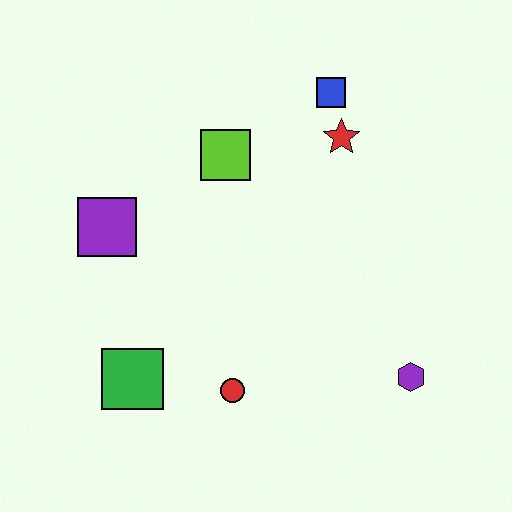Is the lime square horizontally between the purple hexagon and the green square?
Yes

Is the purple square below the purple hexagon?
No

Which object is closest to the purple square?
The lime square is closest to the purple square.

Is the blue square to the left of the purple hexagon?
Yes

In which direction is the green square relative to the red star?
The green square is below the red star.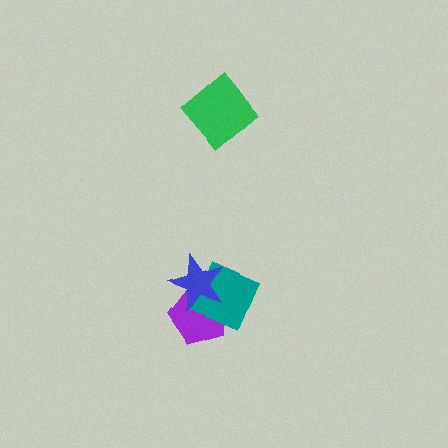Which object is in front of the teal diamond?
The blue star is in front of the teal diamond.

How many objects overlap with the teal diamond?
2 objects overlap with the teal diamond.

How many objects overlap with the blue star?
2 objects overlap with the blue star.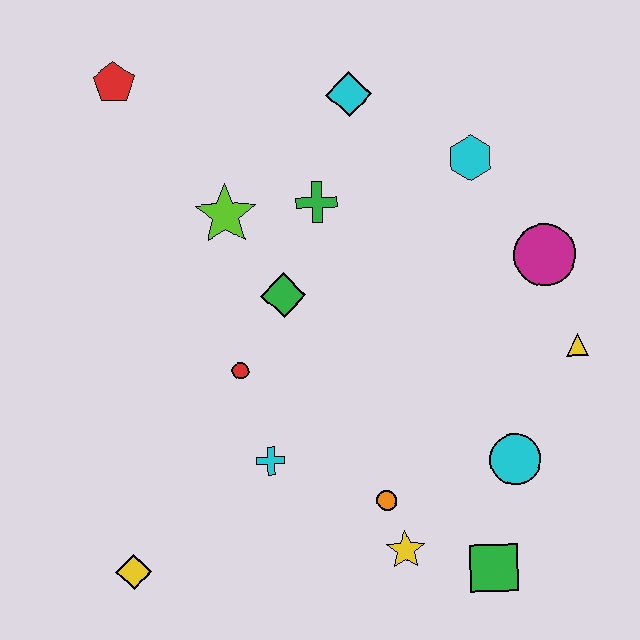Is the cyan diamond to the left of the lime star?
No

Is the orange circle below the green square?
No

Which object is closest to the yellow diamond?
The cyan cross is closest to the yellow diamond.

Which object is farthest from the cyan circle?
The red pentagon is farthest from the cyan circle.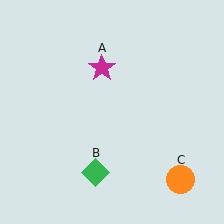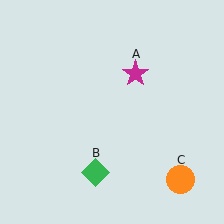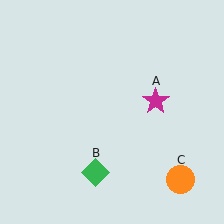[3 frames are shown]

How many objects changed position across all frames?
1 object changed position: magenta star (object A).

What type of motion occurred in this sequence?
The magenta star (object A) rotated clockwise around the center of the scene.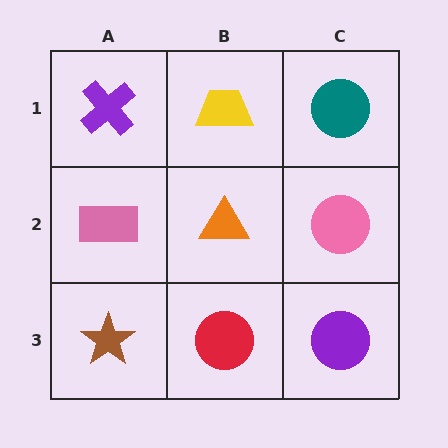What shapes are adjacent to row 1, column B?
An orange triangle (row 2, column B), a purple cross (row 1, column A), a teal circle (row 1, column C).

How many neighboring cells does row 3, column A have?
2.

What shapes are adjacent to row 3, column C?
A pink circle (row 2, column C), a red circle (row 3, column B).